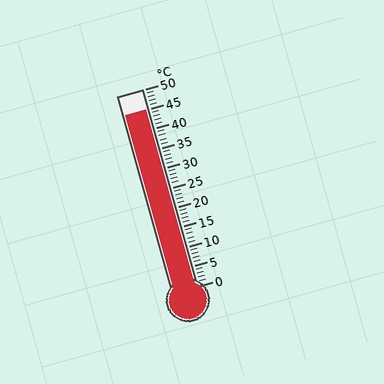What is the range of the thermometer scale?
The thermometer scale ranges from 0°C to 50°C.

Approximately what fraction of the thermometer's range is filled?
The thermometer is filled to approximately 90% of its range.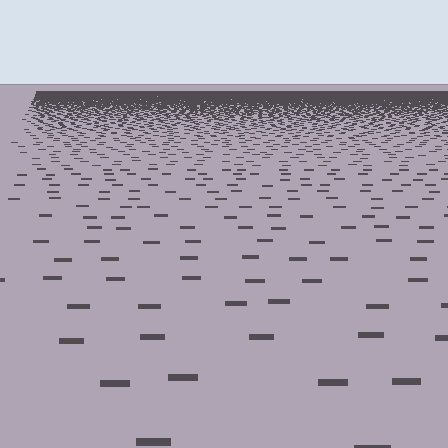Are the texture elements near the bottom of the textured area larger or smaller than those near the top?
Larger. Near the bottom, elements are closer to the viewer and appear at a bigger on-screen size.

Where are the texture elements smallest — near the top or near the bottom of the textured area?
Near the top.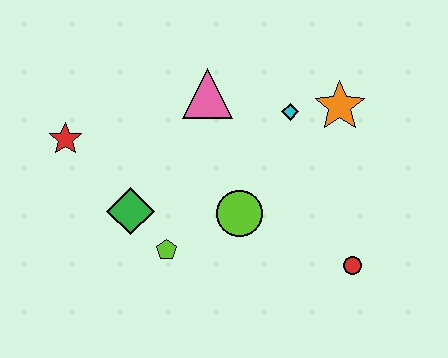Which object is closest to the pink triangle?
The cyan diamond is closest to the pink triangle.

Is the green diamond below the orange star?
Yes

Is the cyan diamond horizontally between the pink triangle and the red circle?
Yes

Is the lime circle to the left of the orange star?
Yes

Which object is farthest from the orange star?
The red star is farthest from the orange star.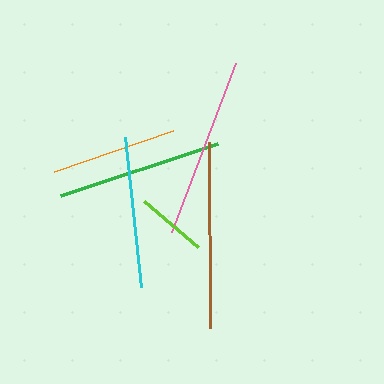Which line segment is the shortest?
The lime line is the shortest at approximately 71 pixels.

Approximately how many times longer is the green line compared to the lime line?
The green line is approximately 2.3 times the length of the lime line.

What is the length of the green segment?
The green segment is approximately 166 pixels long.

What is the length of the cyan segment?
The cyan segment is approximately 151 pixels long.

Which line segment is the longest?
The brown line is the longest at approximately 186 pixels.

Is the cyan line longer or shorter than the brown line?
The brown line is longer than the cyan line.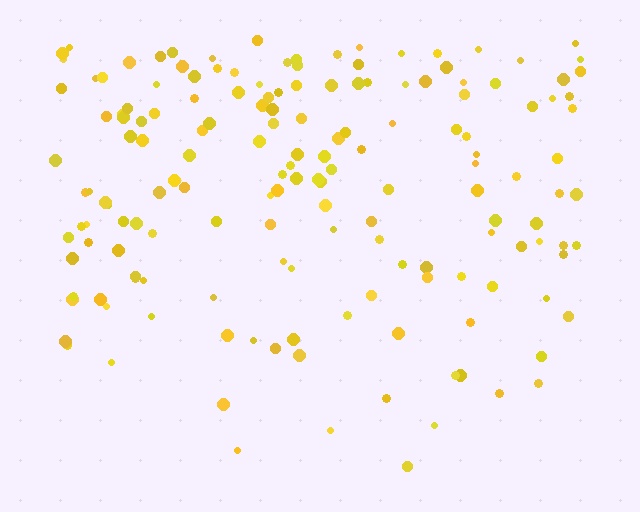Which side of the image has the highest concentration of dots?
The top.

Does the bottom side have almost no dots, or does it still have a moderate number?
Still a moderate number, just noticeably fewer than the top.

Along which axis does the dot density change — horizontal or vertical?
Vertical.